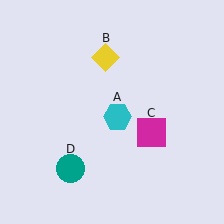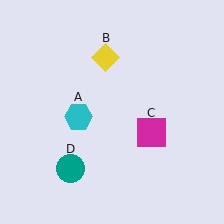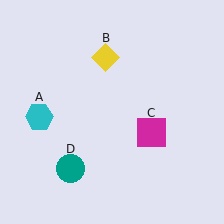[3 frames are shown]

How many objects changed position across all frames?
1 object changed position: cyan hexagon (object A).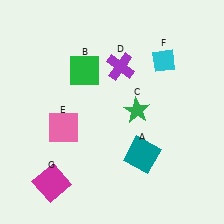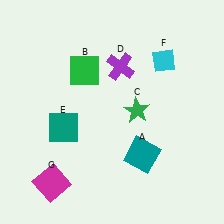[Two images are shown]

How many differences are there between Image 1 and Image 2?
There is 1 difference between the two images.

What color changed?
The square (E) changed from pink in Image 1 to teal in Image 2.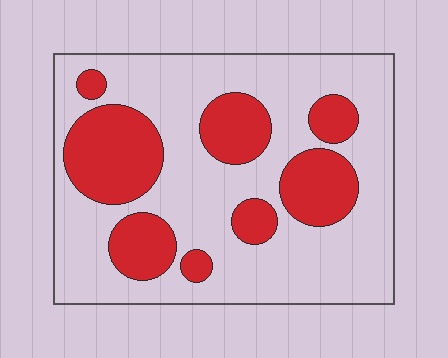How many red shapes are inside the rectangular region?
8.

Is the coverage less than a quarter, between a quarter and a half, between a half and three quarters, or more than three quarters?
Between a quarter and a half.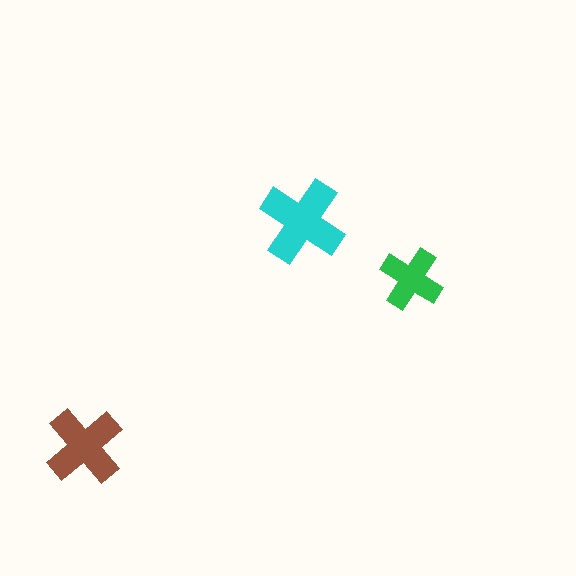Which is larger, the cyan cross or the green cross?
The cyan one.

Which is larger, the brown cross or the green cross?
The brown one.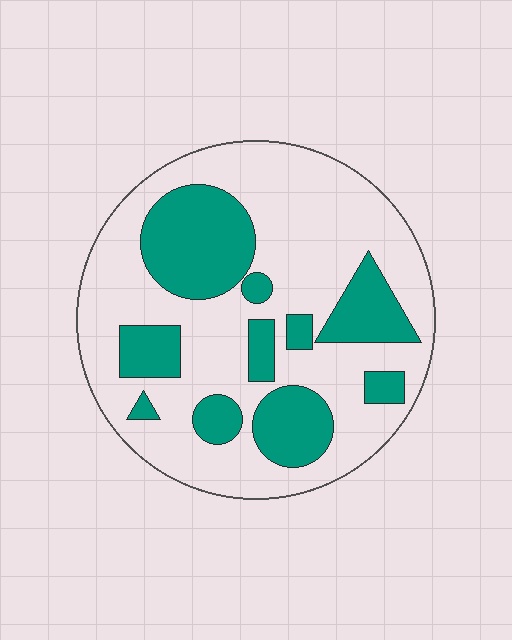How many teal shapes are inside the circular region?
10.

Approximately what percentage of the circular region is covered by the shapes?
Approximately 30%.